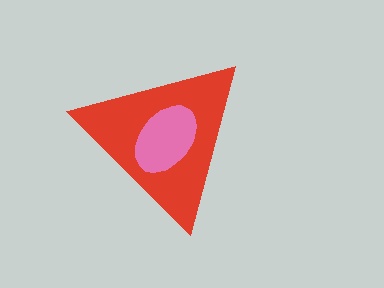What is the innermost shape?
The pink ellipse.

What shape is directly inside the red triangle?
The pink ellipse.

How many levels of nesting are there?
2.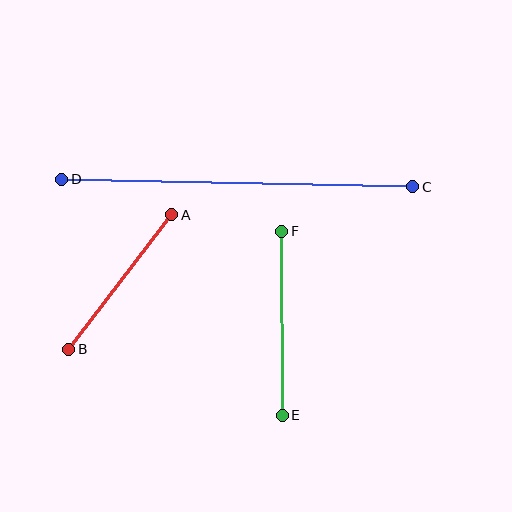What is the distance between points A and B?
The distance is approximately 169 pixels.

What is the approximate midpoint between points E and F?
The midpoint is at approximately (282, 323) pixels.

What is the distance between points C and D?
The distance is approximately 351 pixels.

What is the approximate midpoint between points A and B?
The midpoint is at approximately (120, 282) pixels.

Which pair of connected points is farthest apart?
Points C and D are farthest apart.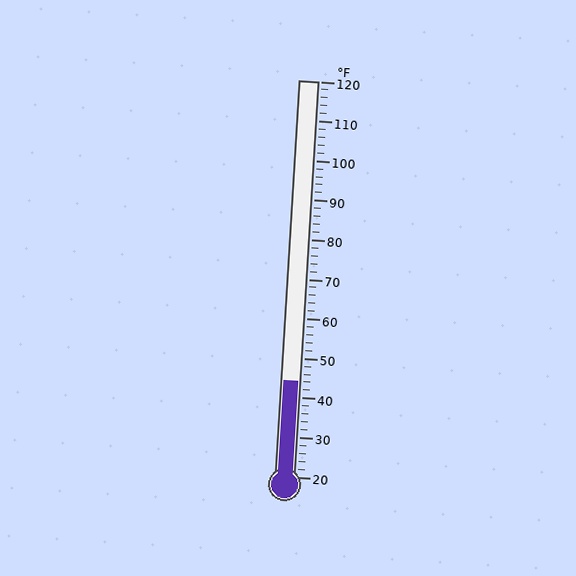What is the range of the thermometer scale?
The thermometer scale ranges from 20°F to 120°F.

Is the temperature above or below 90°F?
The temperature is below 90°F.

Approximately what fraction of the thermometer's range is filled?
The thermometer is filled to approximately 25% of its range.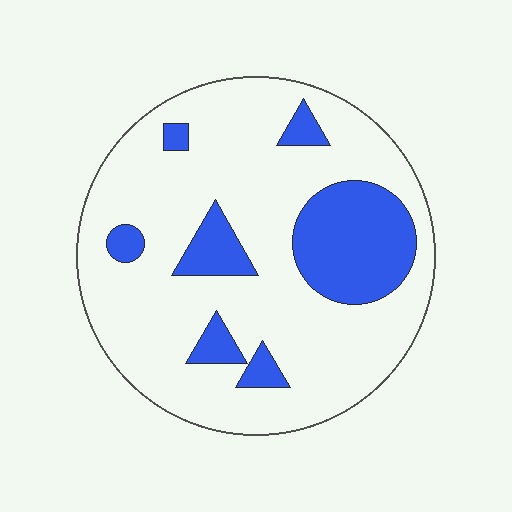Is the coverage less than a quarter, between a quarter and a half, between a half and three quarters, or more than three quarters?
Less than a quarter.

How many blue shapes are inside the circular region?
7.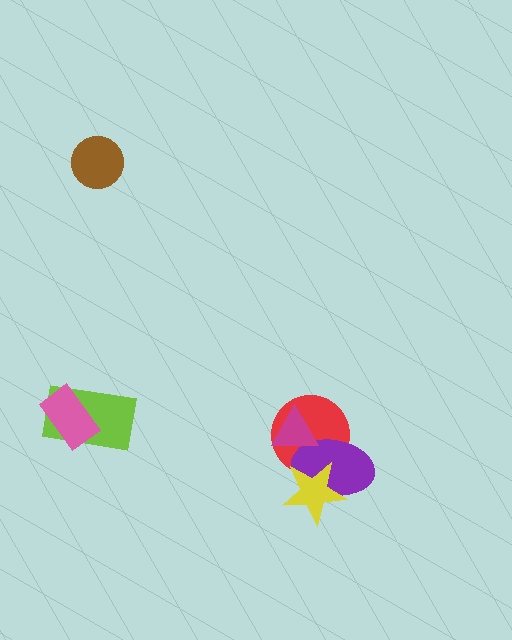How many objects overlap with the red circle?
3 objects overlap with the red circle.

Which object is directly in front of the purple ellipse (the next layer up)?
The magenta triangle is directly in front of the purple ellipse.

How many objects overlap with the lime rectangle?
1 object overlaps with the lime rectangle.